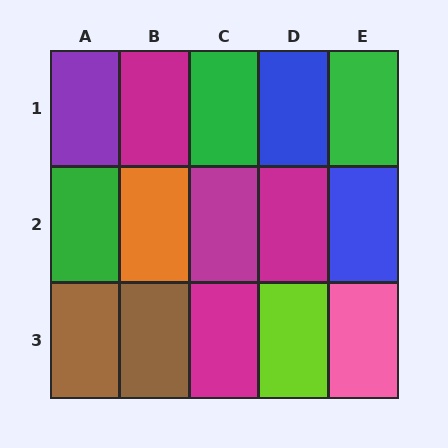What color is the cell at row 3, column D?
Lime.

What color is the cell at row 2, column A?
Green.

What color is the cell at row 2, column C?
Magenta.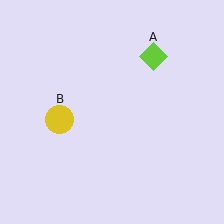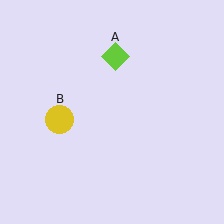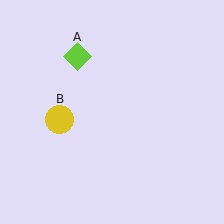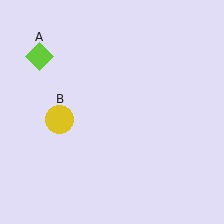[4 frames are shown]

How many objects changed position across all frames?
1 object changed position: lime diamond (object A).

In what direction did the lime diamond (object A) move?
The lime diamond (object A) moved left.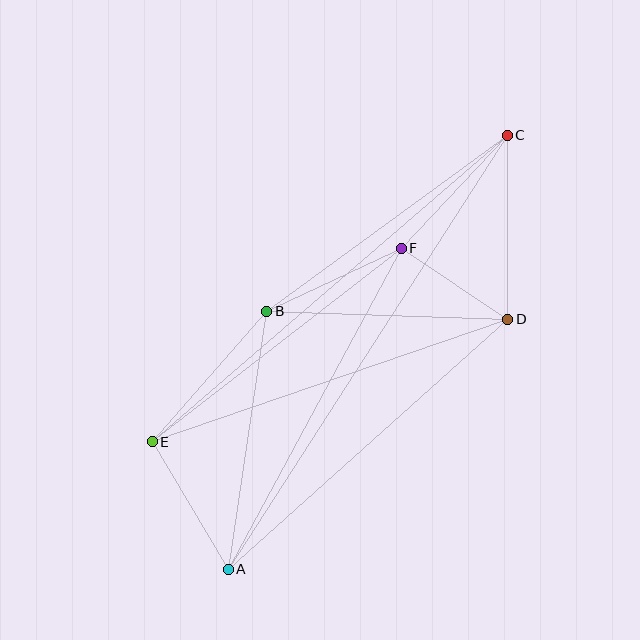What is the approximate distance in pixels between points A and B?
The distance between A and B is approximately 261 pixels.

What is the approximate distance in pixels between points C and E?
The distance between C and E is approximately 469 pixels.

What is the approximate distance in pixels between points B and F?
The distance between B and F is approximately 148 pixels.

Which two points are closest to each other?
Points D and F are closest to each other.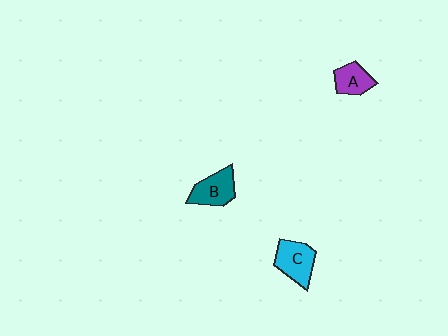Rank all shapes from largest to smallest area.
From largest to smallest: C (cyan), B (teal), A (purple).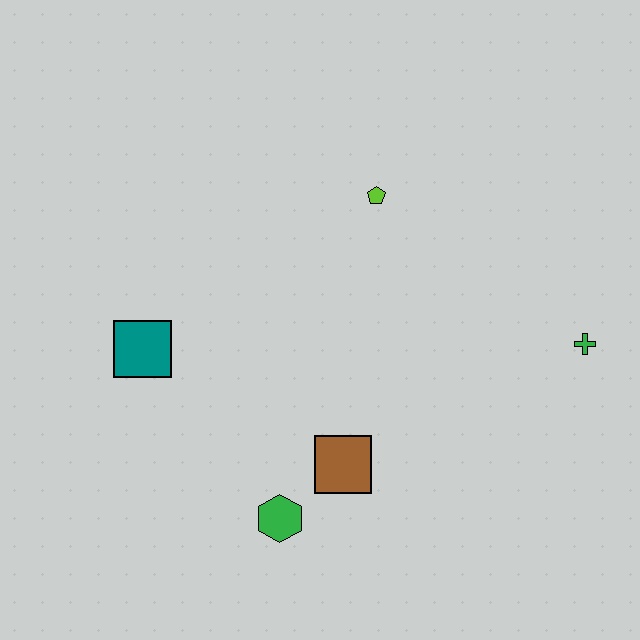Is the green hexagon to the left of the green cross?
Yes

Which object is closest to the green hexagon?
The brown square is closest to the green hexagon.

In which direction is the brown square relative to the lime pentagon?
The brown square is below the lime pentagon.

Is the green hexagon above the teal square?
No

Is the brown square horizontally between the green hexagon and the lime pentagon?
Yes